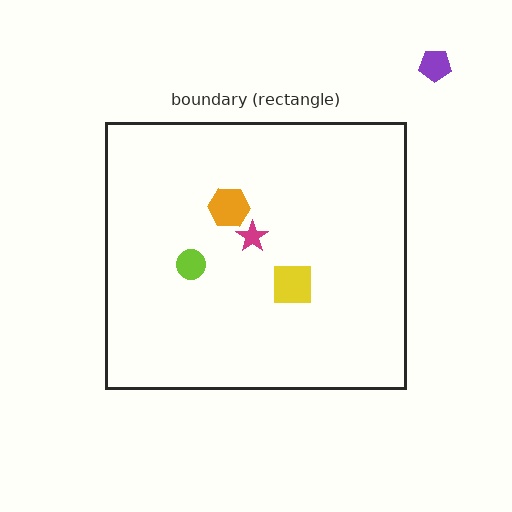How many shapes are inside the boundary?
4 inside, 1 outside.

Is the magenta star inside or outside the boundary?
Inside.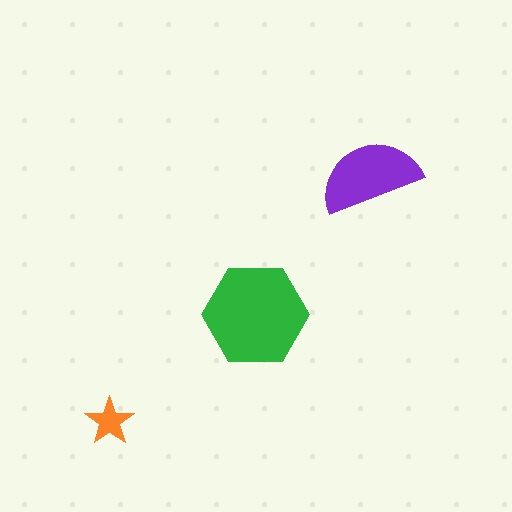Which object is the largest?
The green hexagon.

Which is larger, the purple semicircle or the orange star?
The purple semicircle.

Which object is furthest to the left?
The orange star is leftmost.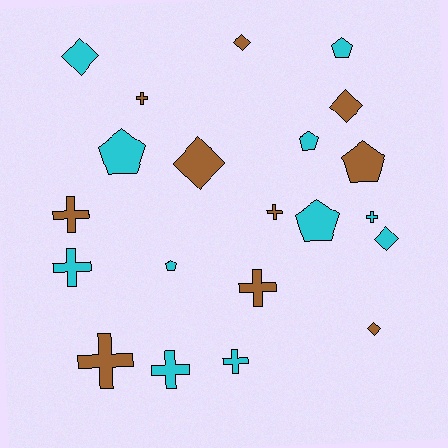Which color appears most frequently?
Cyan, with 11 objects.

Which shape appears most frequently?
Cross, with 9 objects.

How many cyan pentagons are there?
There are 5 cyan pentagons.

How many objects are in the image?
There are 21 objects.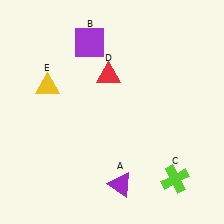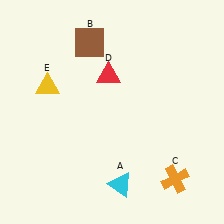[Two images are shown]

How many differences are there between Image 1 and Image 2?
There are 3 differences between the two images.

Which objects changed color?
A changed from purple to cyan. B changed from purple to brown. C changed from lime to orange.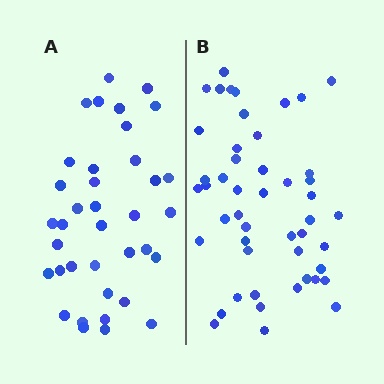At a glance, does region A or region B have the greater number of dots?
Region B (the right region) has more dots.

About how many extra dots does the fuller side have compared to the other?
Region B has roughly 12 or so more dots than region A.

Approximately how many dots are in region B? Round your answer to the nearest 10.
About 50 dots. (The exact count is 48, which rounds to 50.)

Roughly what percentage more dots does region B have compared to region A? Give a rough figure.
About 30% more.